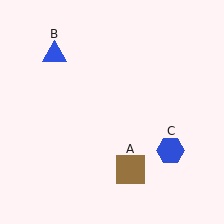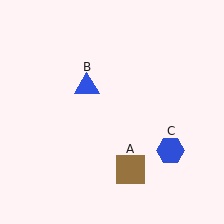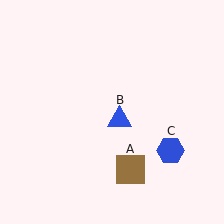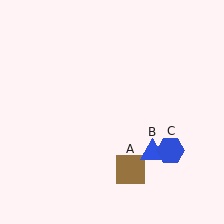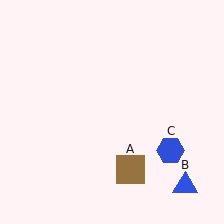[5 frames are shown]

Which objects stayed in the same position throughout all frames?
Brown square (object A) and blue hexagon (object C) remained stationary.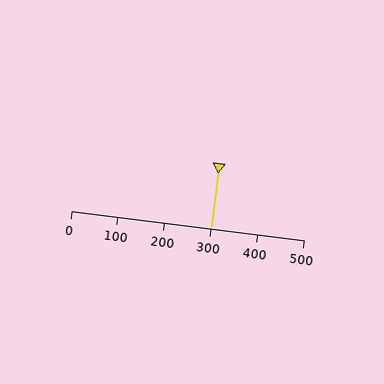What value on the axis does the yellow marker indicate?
The marker indicates approximately 300.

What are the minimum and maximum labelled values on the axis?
The axis runs from 0 to 500.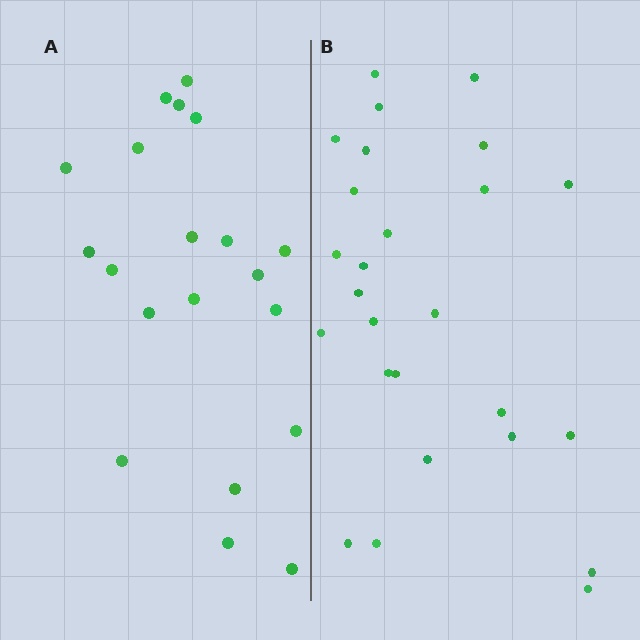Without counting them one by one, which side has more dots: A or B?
Region B (the right region) has more dots.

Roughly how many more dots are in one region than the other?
Region B has about 6 more dots than region A.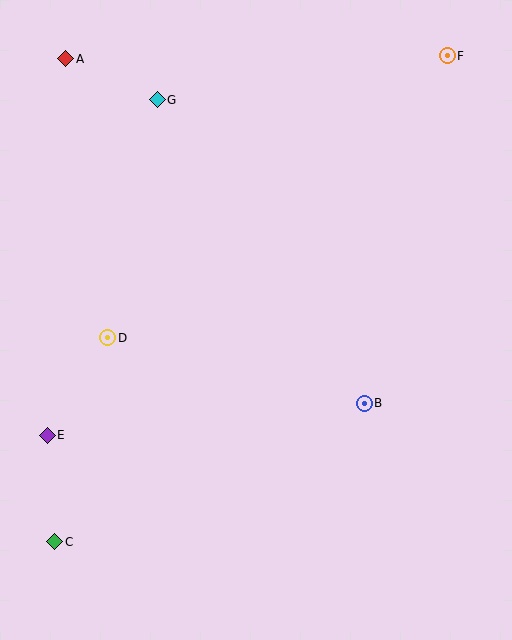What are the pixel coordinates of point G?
Point G is at (157, 100).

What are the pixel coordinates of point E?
Point E is at (47, 435).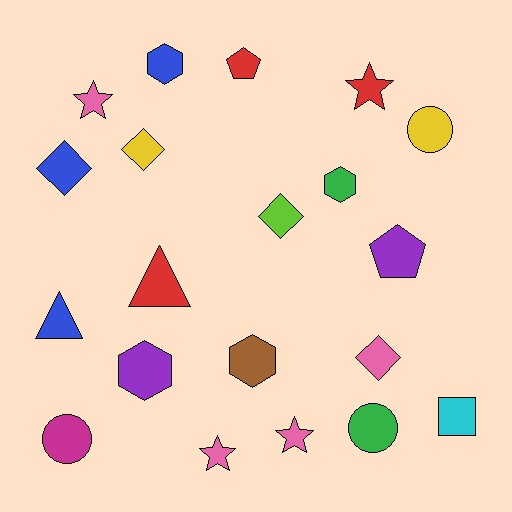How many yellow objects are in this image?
There are 2 yellow objects.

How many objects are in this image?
There are 20 objects.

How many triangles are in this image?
There are 2 triangles.